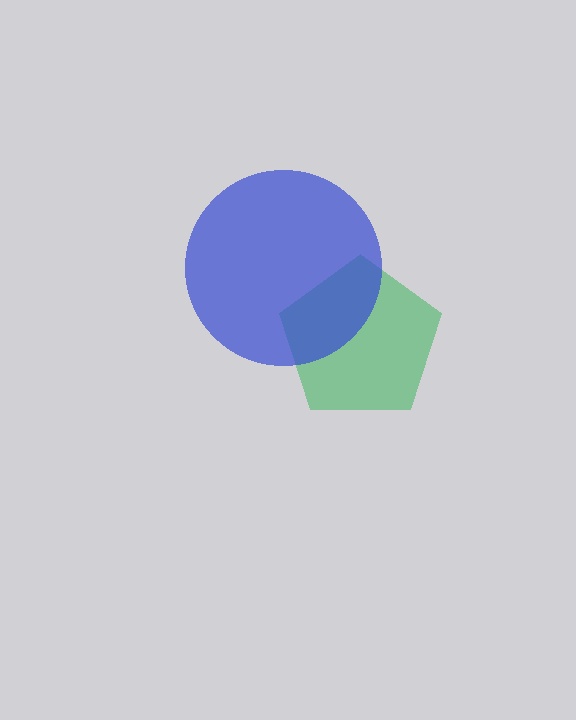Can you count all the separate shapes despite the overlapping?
Yes, there are 2 separate shapes.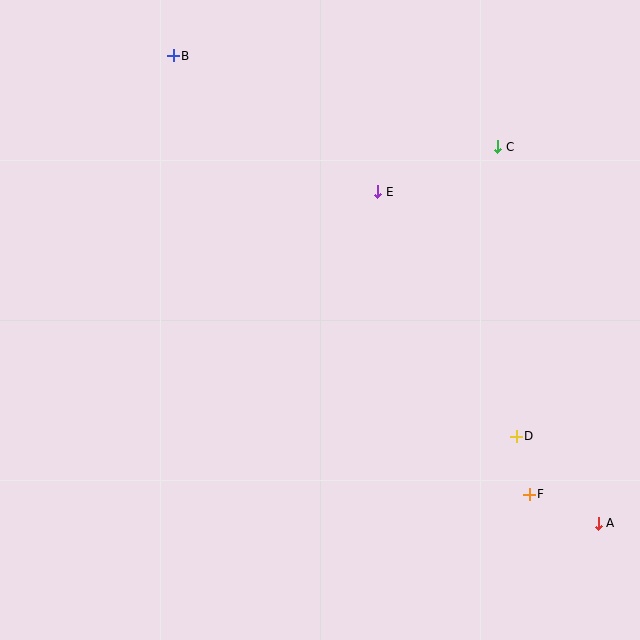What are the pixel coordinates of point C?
Point C is at (498, 147).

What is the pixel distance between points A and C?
The distance between A and C is 390 pixels.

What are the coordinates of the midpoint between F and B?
The midpoint between F and B is at (351, 275).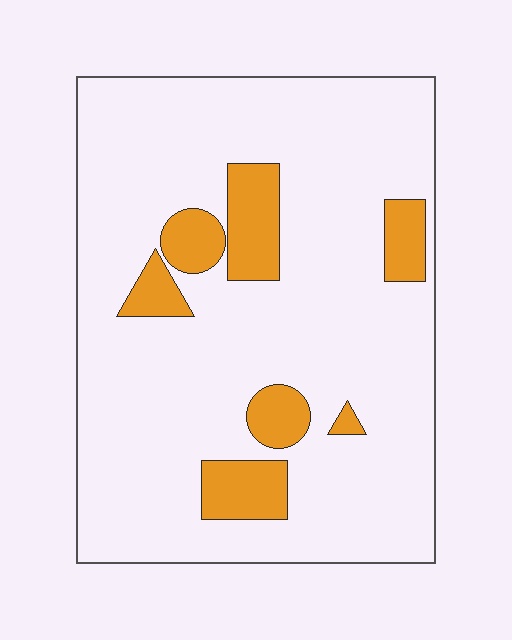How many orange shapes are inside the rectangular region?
7.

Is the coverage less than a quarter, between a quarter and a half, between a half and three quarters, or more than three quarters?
Less than a quarter.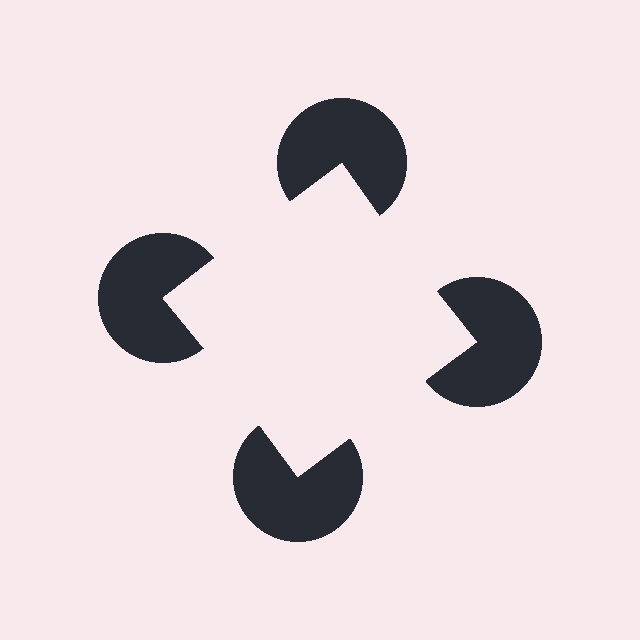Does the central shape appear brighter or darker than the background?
It typically appears slightly brighter than the background, even though no actual brightness change is drawn.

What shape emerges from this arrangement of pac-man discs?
An illusory square — its edges are inferred from the aligned wedge cuts in the pac-man discs, not physically drawn.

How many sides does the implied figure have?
4 sides.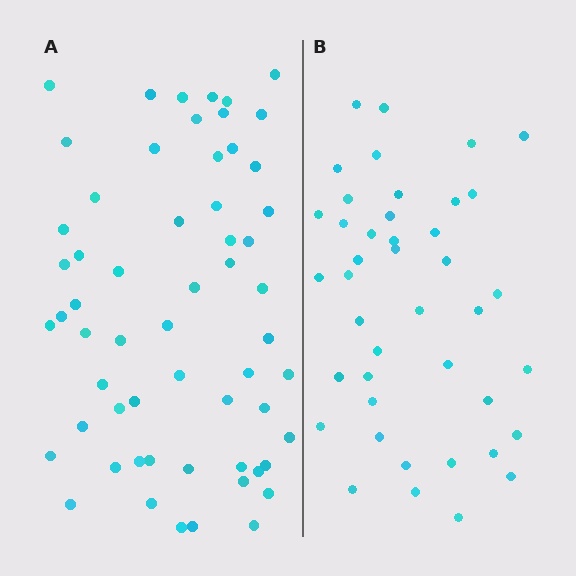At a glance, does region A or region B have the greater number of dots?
Region A (the left region) has more dots.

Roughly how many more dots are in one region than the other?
Region A has approximately 15 more dots than region B.